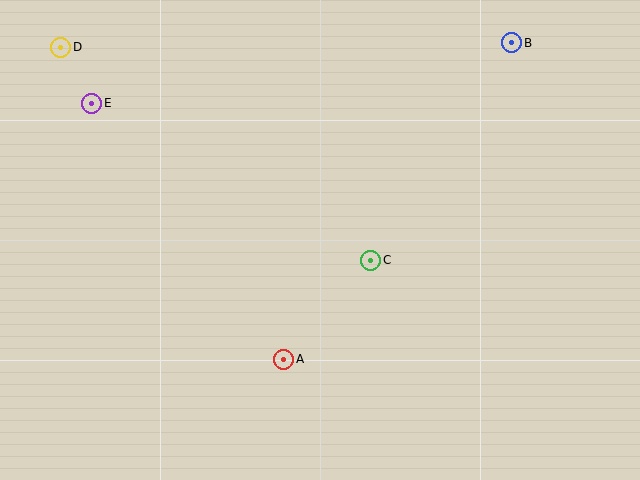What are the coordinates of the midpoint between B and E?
The midpoint between B and E is at (302, 73).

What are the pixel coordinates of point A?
Point A is at (284, 359).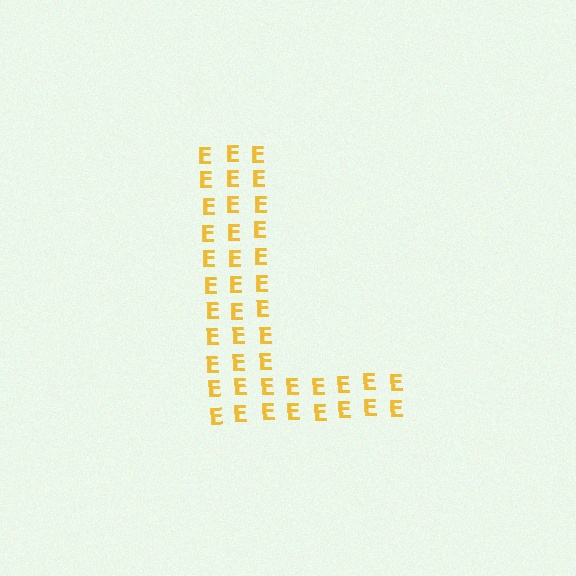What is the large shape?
The large shape is the letter L.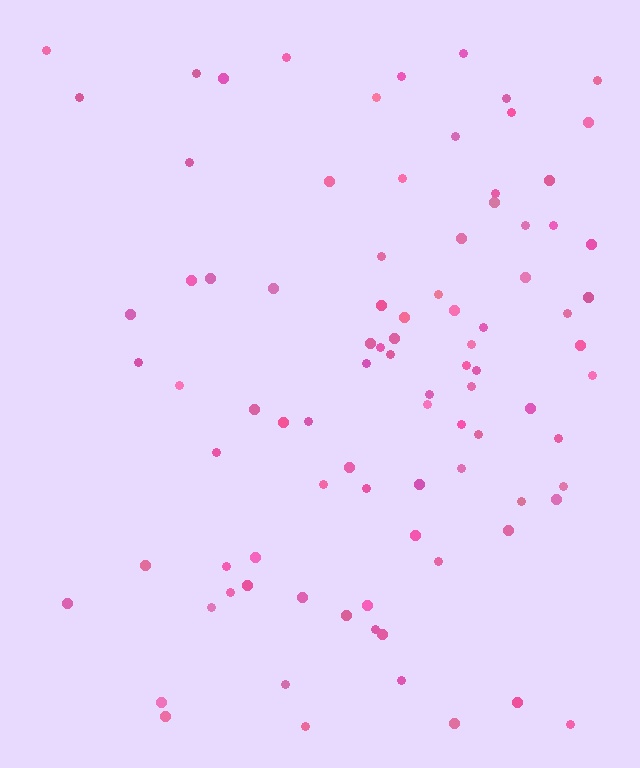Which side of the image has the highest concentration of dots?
The right.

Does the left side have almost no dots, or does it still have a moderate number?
Still a moderate number, just noticeably fewer than the right.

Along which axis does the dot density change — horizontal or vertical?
Horizontal.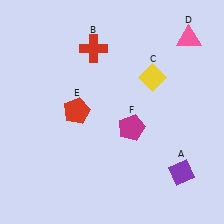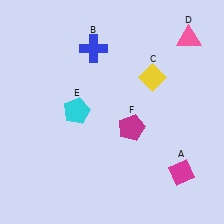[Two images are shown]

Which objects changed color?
A changed from purple to magenta. B changed from red to blue. E changed from red to cyan.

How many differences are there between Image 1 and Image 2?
There are 3 differences between the two images.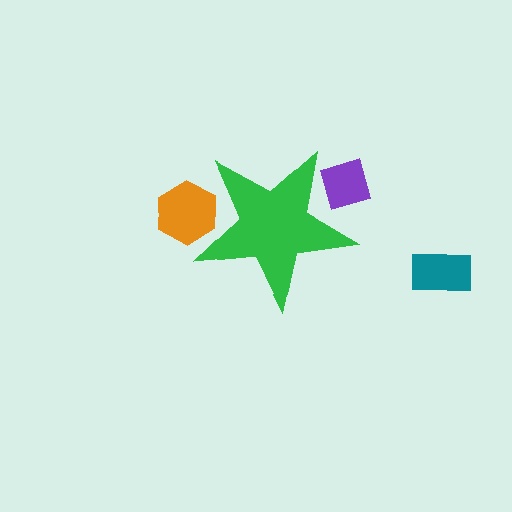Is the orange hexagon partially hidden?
Yes, the orange hexagon is partially hidden behind the green star.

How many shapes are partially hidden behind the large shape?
2 shapes are partially hidden.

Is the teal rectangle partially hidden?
No, the teal rectangle is fully visible.